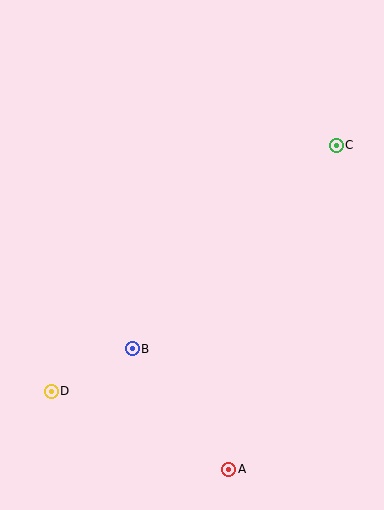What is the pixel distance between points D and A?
The distance between D and A is 194 pixels.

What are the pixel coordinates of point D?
Point D is at (51, 391).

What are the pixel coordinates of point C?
Point C is at (336, 145).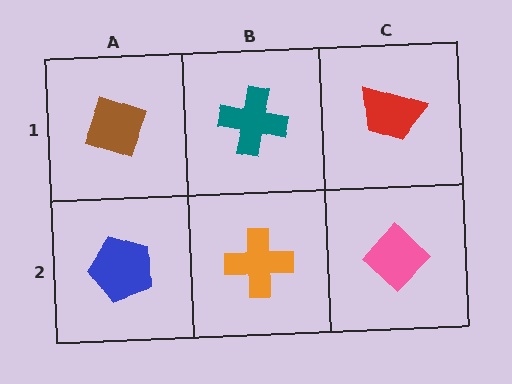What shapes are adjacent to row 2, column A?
A brown diamond (row 1, column A), an orange cross (row 2, column B).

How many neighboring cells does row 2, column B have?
3.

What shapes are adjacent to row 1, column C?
A pink diamond (row 2, column C), a teal cross (row 1, column B).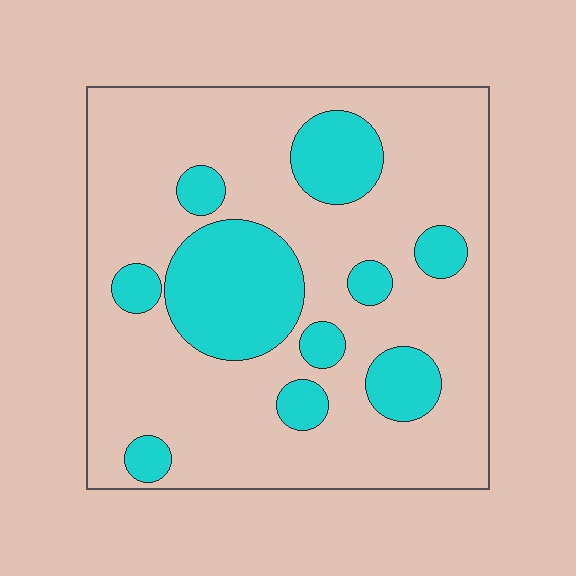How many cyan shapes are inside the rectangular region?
10.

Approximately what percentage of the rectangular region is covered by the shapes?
Approximately 25%.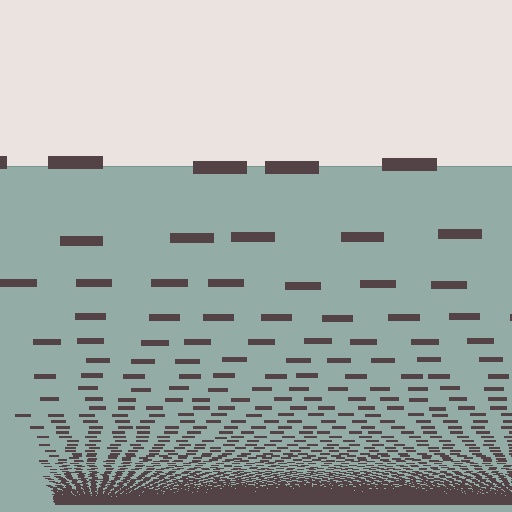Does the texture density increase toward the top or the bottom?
Density increases toward the bottom.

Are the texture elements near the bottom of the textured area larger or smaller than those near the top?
Smaller. The gradient is inverted — elements near the bottom are smaller and denser.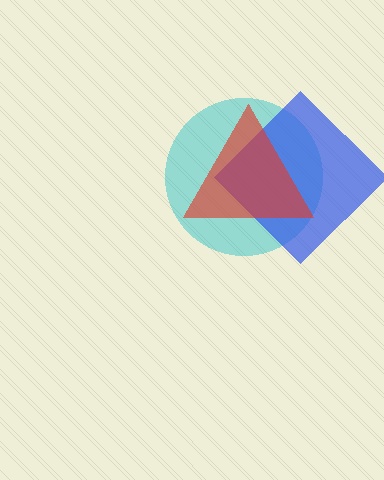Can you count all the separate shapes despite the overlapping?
Yes, there are 3 separate shapes.